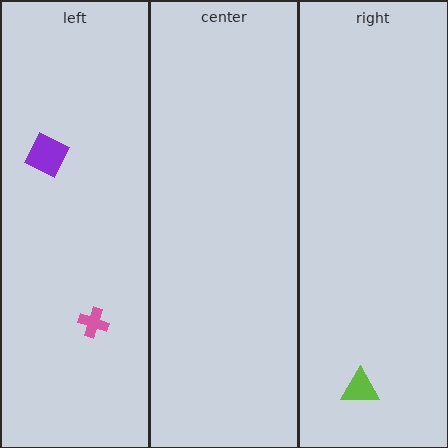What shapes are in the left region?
The pink cross, the purple square.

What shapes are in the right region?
The lime triangle.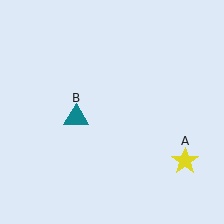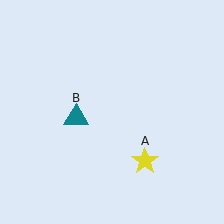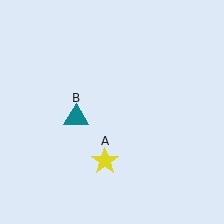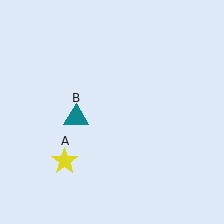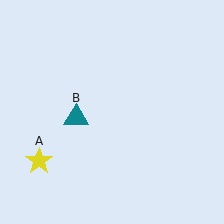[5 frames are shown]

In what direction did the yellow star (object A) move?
The yellow star (object A) moved left.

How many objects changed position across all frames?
1 object changed position: yellow star (object A).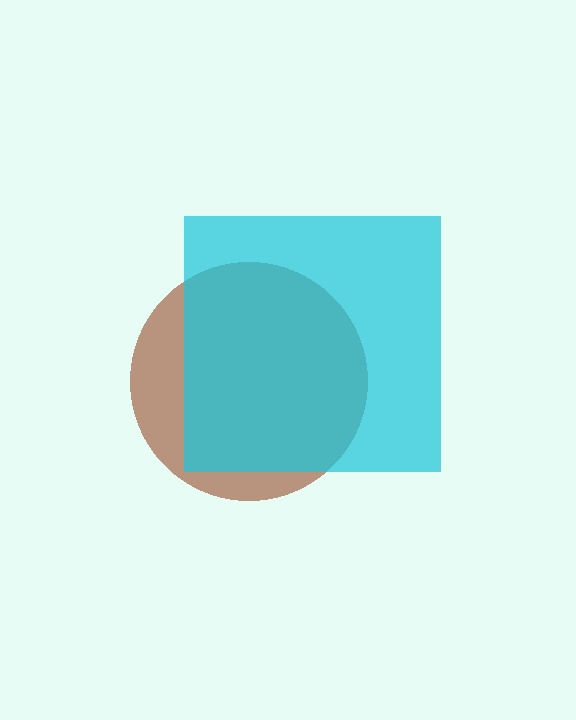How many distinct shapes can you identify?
There are 2 distinct shapes: a brown circle, a cyan square.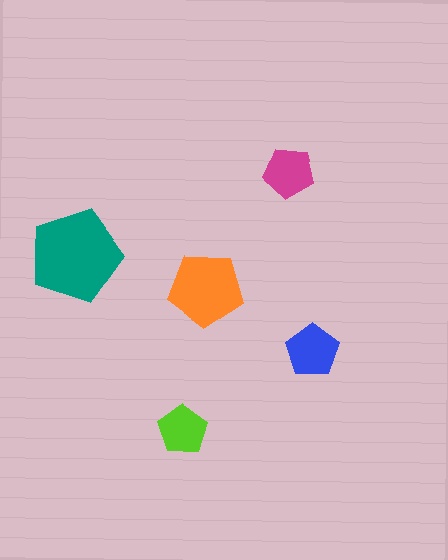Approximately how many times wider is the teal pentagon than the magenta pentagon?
About 2 times wider.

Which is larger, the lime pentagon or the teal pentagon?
The teal one.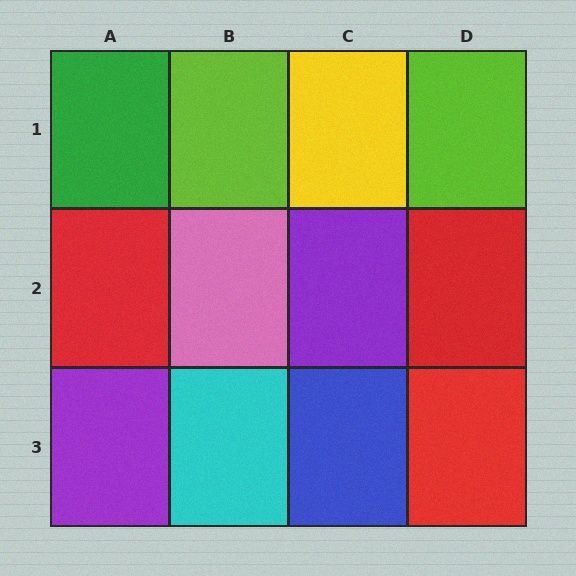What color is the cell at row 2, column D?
Red.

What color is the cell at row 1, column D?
Lime.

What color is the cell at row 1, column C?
Yellow.